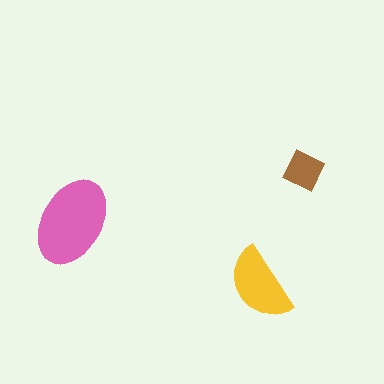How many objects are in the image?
There are 3 objects in the image.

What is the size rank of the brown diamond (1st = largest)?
3rd.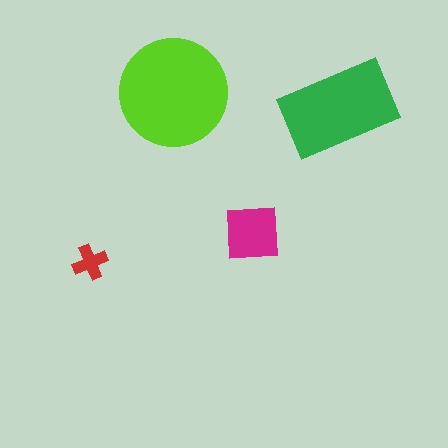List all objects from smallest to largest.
The red cross, the magenta square, the green rectangle, the lime circle.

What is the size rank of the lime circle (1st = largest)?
1st.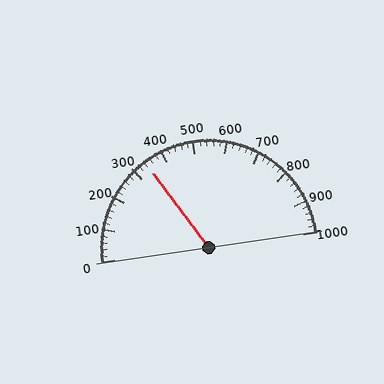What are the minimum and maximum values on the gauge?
The gauge ranges from 0 to 1000.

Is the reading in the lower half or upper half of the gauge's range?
The reading is in the lower half of the range (0 to 1000).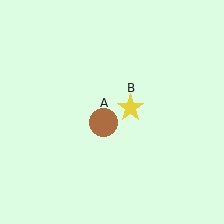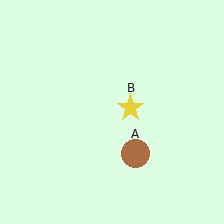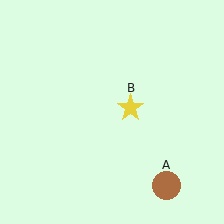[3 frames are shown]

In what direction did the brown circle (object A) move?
The brown circle (object A) moved down and to the right.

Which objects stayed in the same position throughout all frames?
Yellow star (object B) remained stationary.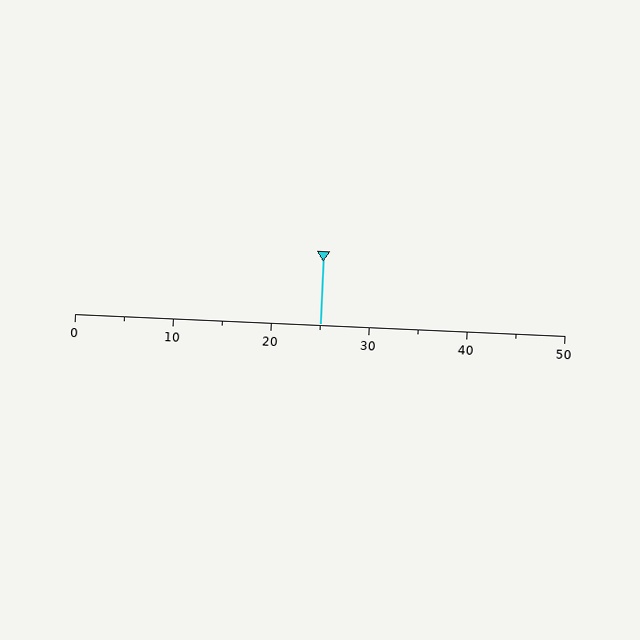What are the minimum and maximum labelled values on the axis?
The axis runs from 0 to 50.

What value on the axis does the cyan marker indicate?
The marker indicates approximately 25.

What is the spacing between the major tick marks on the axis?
The major ticks are spaced 10 apart.